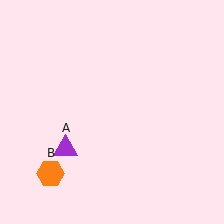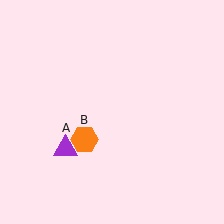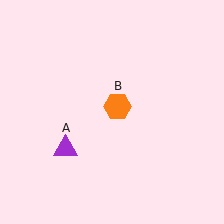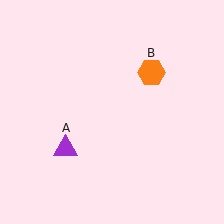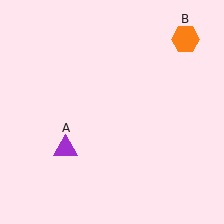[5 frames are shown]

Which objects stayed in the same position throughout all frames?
Purple triangle (object A) remained stationary.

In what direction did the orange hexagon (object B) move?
The orange hexagon (object B) moved up and to the right.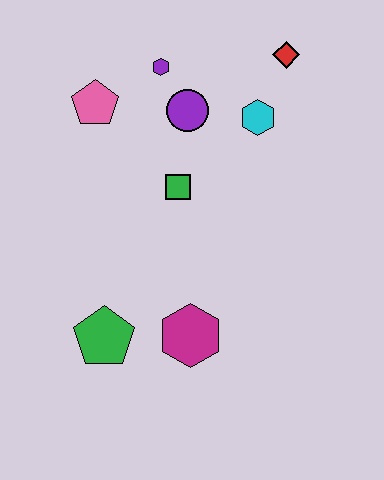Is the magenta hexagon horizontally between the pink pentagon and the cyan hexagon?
Yes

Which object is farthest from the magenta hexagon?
The red diamond is farthest from the magenta hexagon.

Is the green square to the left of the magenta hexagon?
Yes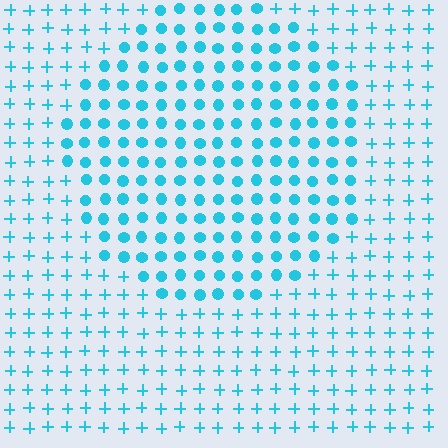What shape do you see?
I see a circle.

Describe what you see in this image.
The image is filled with small cyan elements arranged in a uniform grid. A circle-shaped region contains circles, while the surrounding area contains plus signs. The boundary is defined purely by the change in element shape.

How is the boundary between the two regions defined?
The boundary is defined by a change in element shape: circles inside vs. plus signs outside. All elements share the same color and spacing.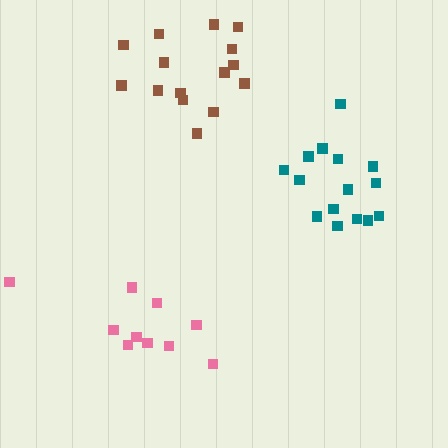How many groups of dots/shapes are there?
There are 3 groups.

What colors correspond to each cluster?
The clusters are colored: brown, pink, teal.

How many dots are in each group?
Group 1: 15 dots, Group 2: 10 dots, Group 3: 15 dots (40 total).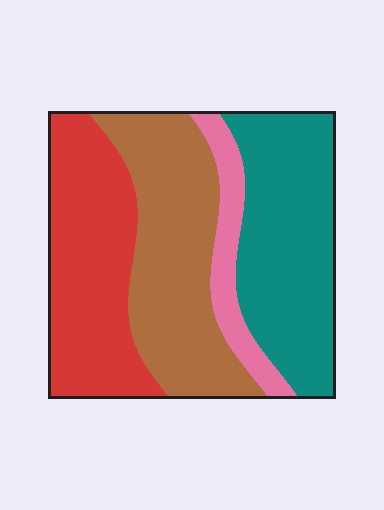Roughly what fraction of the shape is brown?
Brown covers roughly 30% of the shape.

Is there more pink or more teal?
Teal.